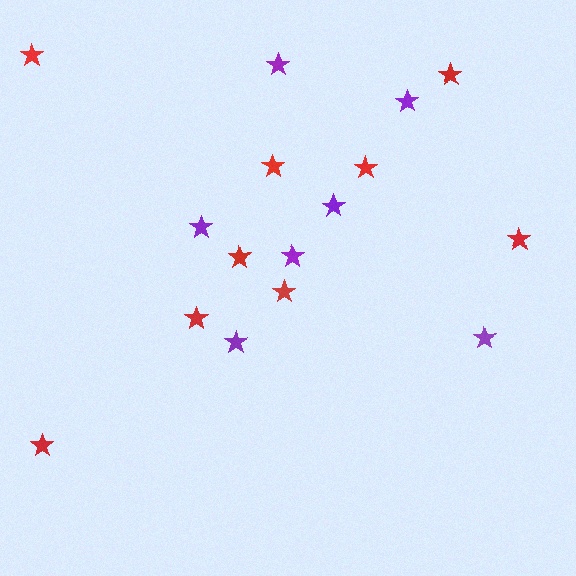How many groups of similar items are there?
There are 2 groups: one group of red stars (9) and one group of purple stars (7).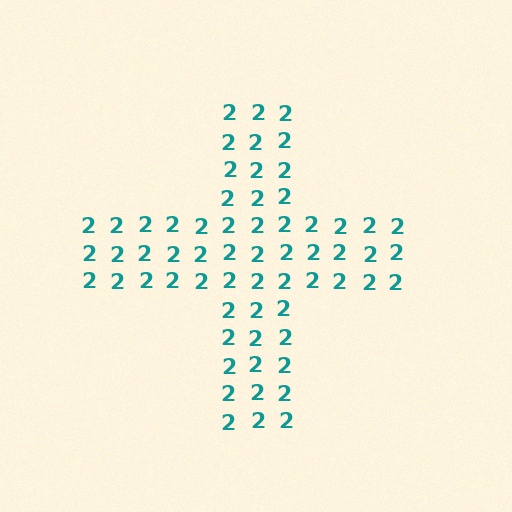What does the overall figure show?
The overall figure shows a cross.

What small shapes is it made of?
It is made of small digit 2's.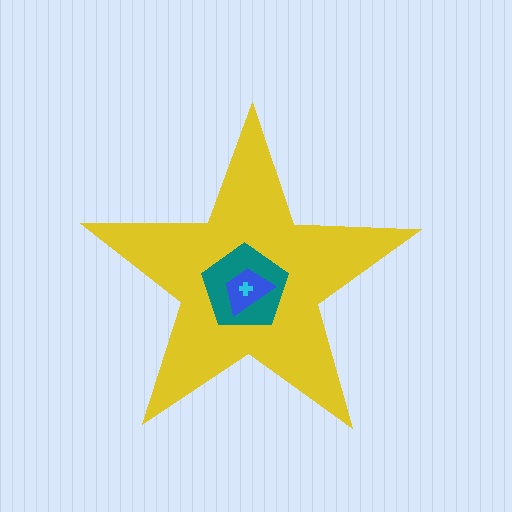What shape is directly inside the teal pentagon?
The blue trapezoid.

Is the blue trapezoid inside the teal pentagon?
Yes.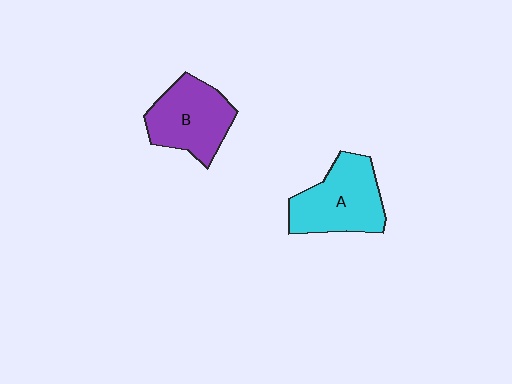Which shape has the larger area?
Shape A (cyan).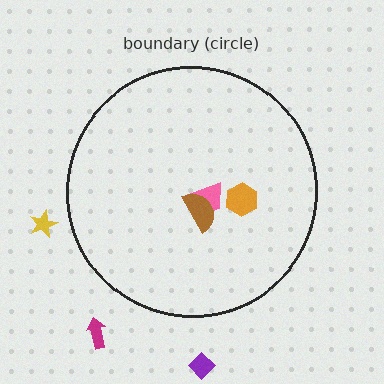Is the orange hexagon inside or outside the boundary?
Inside.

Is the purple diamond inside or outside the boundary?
Outside.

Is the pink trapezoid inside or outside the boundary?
Inside.